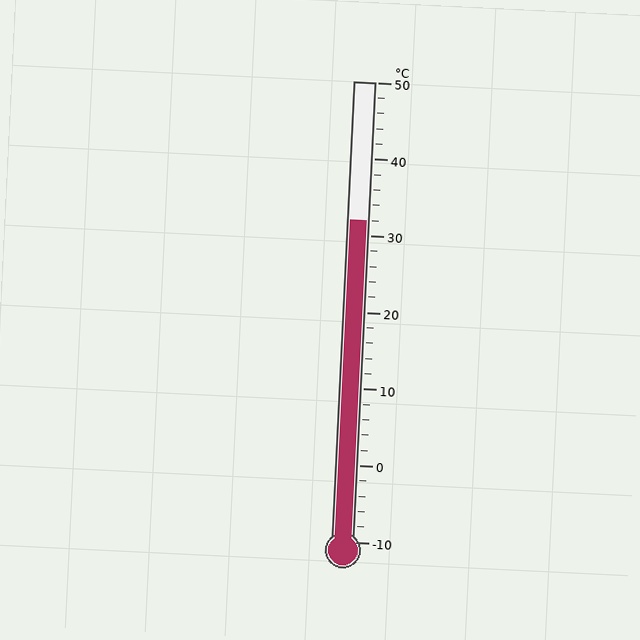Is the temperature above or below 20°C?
The temperature is above 20°C.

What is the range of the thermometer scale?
The thermometer scale ranges from -10°C to 50°C.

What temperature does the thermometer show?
The thermometer shows approximately 32°C.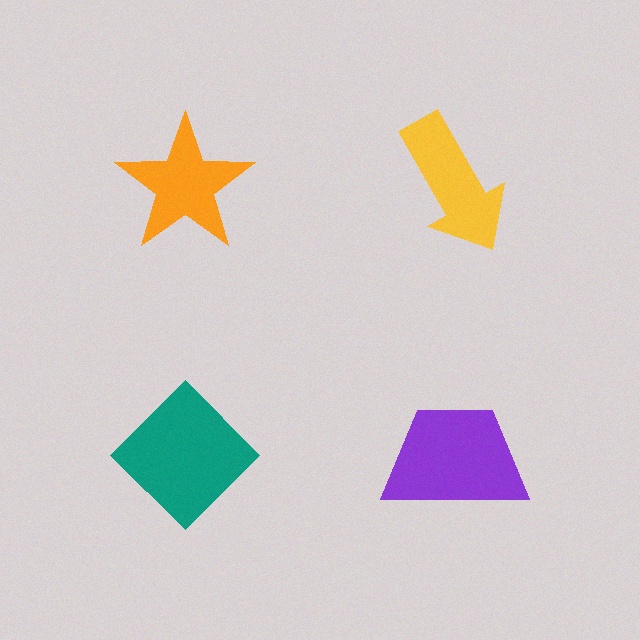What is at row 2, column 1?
A teal diamond.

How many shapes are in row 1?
2 shapes.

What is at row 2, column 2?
A purple trapezoid.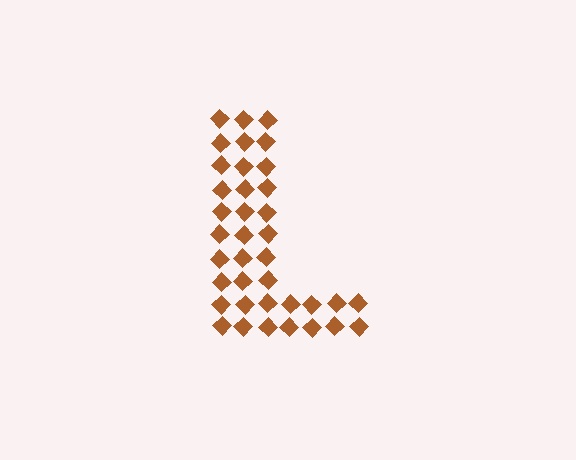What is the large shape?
The large shape is the letter L.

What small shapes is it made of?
It is made of small diamonds.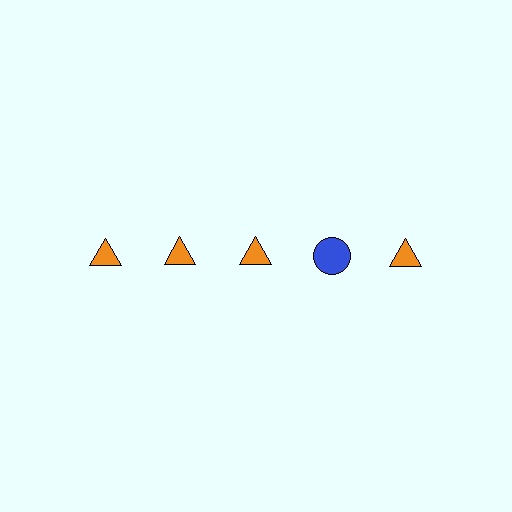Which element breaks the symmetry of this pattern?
The blue circle in the top row, second from right column breaks the symmetry. All other shapes are orange triangles.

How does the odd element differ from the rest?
It differs in both color (blue instead of orange) and shape (circle instead of triangle).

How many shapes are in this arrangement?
There are 5 shapes arranged in a grid pattern.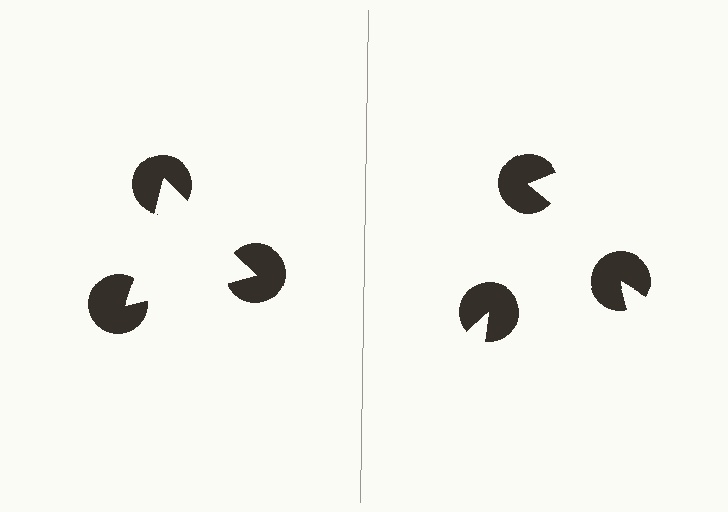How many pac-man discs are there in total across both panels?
6 — 3 on each side.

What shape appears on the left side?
An illusory triangle.